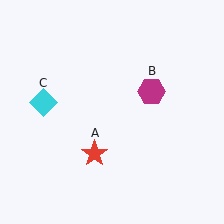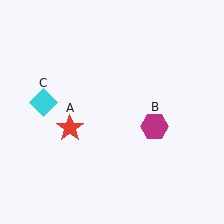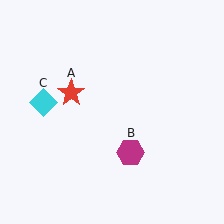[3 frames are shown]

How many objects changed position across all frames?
2 objects changed position: red star (object A), magenta hexagon (object B).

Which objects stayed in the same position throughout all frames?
Cyan diamond (object C) remained stationary.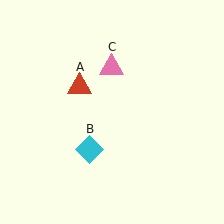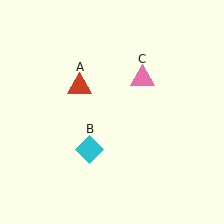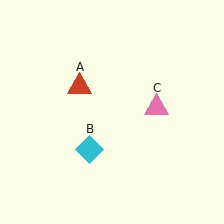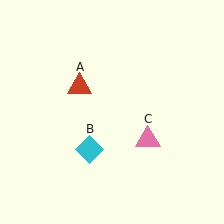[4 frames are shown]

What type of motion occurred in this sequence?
The pink triangle (object C) rotated clockwise around the center of the scene.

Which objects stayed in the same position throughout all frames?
Red triangle (object A) and cyan diamond (object B) remained stationary.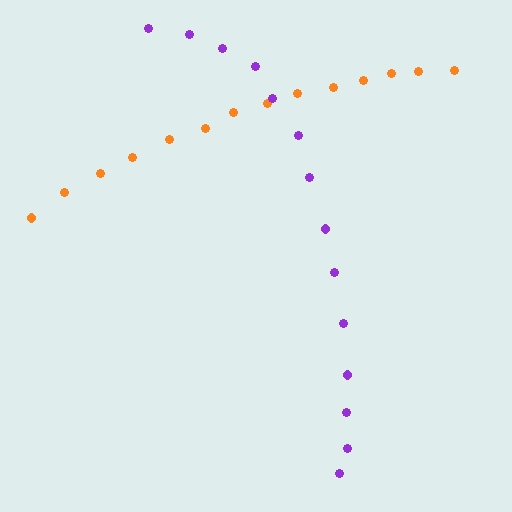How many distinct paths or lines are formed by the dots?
There are 2 distinct paths.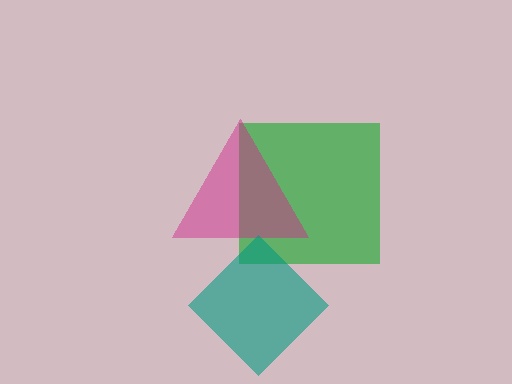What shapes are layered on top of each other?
The layered shapes are: a green square, a magenta triangle, a teal diamond.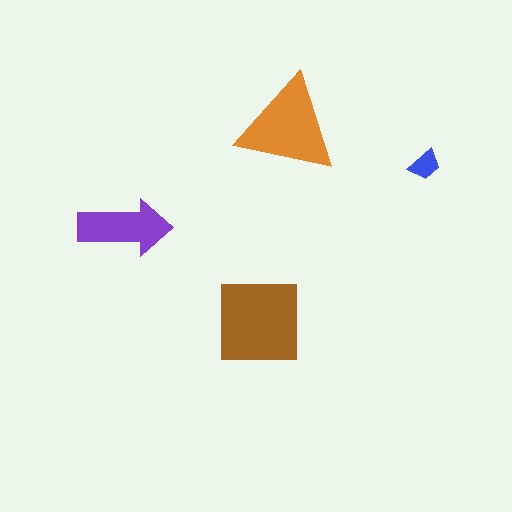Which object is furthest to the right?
The blue trapezoid is rightmost.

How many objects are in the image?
There are 4 objects in the image.